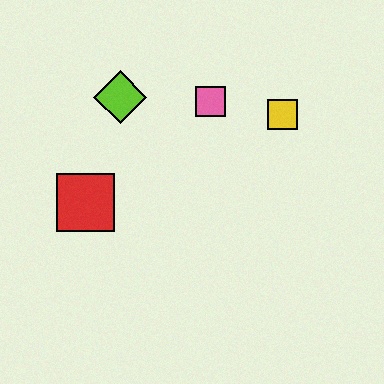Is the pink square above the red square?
Yes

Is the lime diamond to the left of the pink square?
Yes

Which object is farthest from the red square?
The yellow square is farthest from the red square.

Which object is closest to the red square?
The lime diamond is closest to the red square.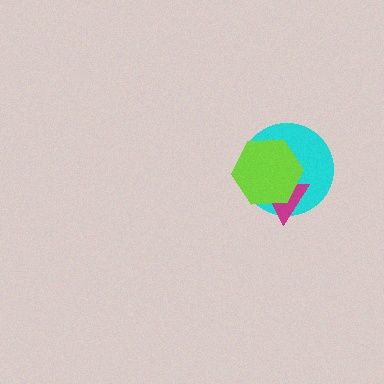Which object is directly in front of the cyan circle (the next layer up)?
The magenta triangle is directly in front of the cyan circle.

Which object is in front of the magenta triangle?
The lime hexagon is in front of the magenta triangle.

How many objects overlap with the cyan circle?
2 objects overlap with the cyan circle.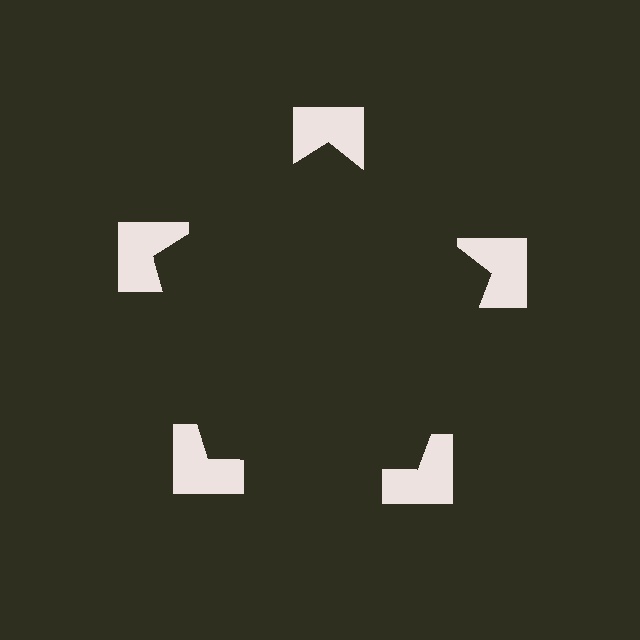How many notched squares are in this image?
There are 5 — one at each vertex of the illusory pentagon.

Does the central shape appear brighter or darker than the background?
It typically appears slightly darker than the background, even though no actual brightness change is drawn.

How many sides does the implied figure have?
5 sides.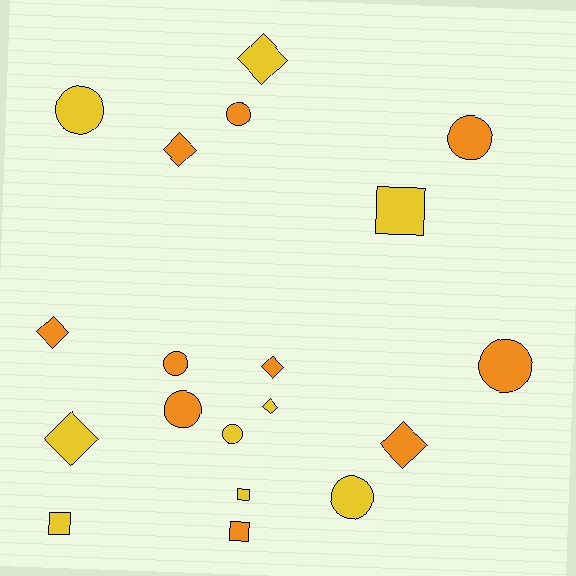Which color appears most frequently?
Orange, with 10 objects.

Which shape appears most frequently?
Circle, with 8 objects.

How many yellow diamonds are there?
There are 3 yellow diamonds.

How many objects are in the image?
There are 19 objects.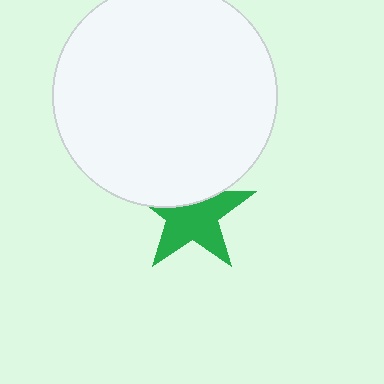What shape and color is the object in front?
The object in front is a white circle.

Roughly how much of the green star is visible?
Most of it is visible (roughly 65%).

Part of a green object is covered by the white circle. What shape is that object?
It is a star.